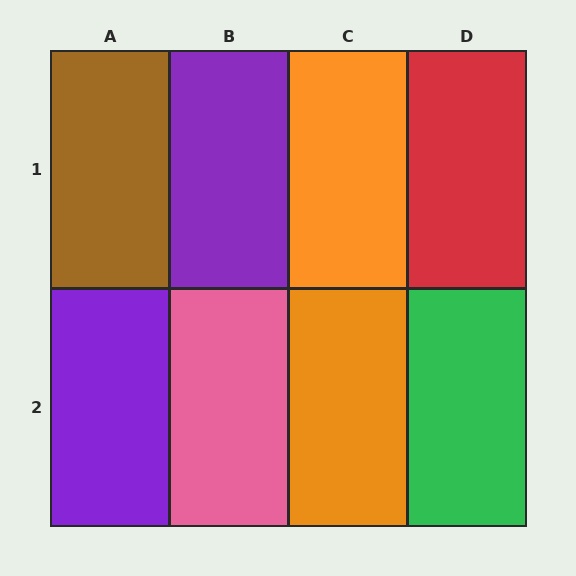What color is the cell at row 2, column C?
Orange.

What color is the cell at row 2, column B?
Pink.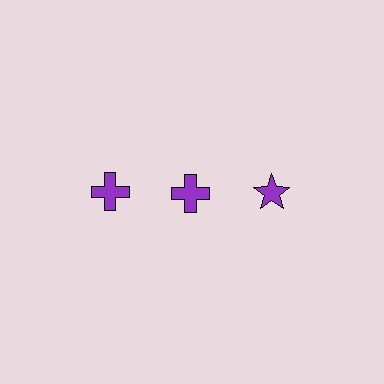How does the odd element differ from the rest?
It has a different shape: star instead of cross.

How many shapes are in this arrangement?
There are 3 shapes arranged in a grid pattern.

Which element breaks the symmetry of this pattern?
The purple star in the top row, center column breaks the symmetry. All other shapes are purple crosses.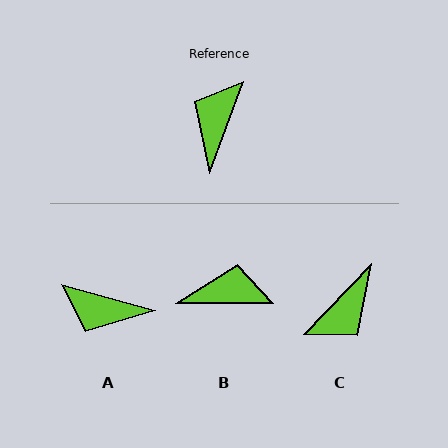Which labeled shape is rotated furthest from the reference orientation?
C, about 157 degrees away.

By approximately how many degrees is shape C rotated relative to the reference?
Approximately 157 degrees counter-clockwise.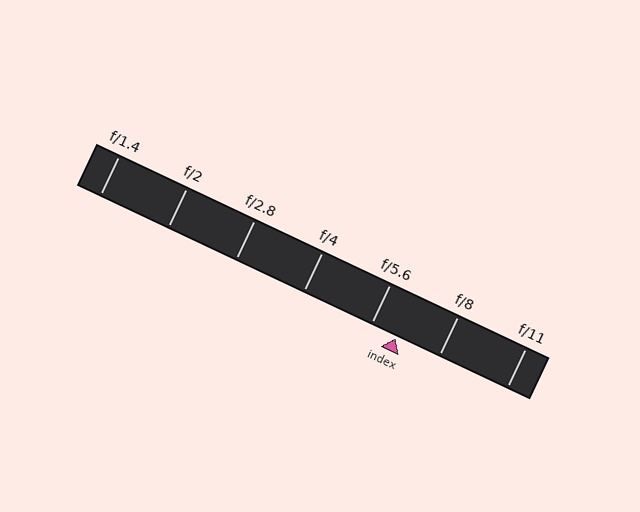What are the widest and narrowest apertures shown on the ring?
The widest aperture shown is f/1.4 and the narrowest is f/11.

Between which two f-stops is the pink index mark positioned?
The index mark is between f/5.6 and f/8.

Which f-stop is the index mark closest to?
The index mark is closest to f/5.6.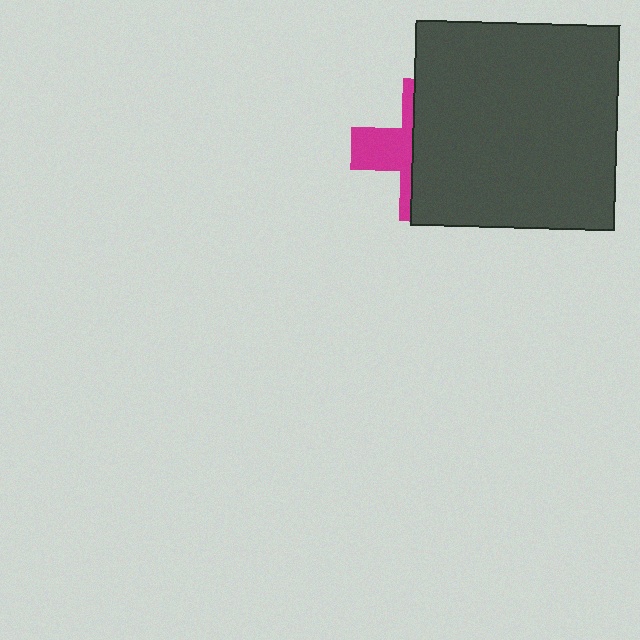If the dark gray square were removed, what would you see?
You would see the complete magenta cross.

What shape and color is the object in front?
The object in front is a dark gray square.